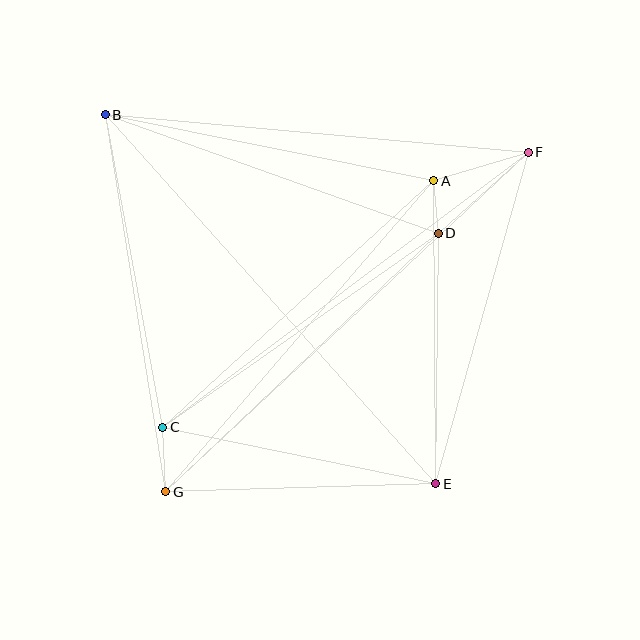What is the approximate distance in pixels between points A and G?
The distance between A and G is approximately 411 pixels.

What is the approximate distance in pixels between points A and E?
The distance between A and E is approximately 303 pixels.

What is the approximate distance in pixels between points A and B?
The distance between A and B is approximately 335 pixels.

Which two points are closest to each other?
Points A and D are closest to each other.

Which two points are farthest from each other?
Points F and G are farthest from each other.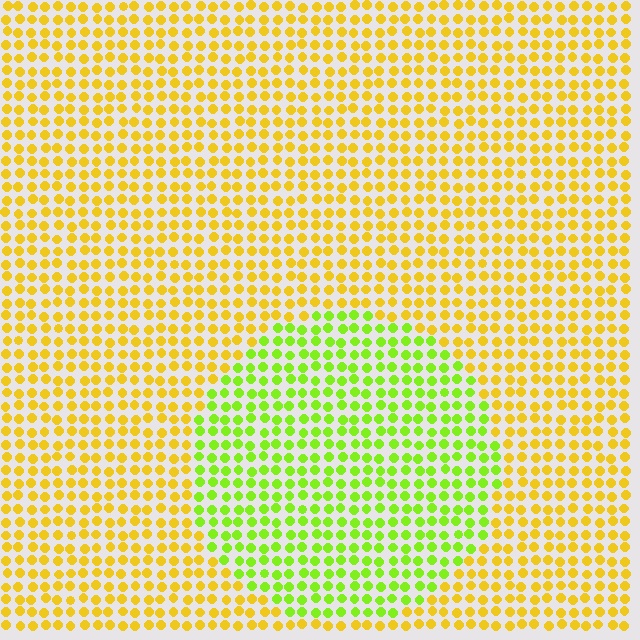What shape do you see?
I see a circle.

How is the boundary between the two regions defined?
The boundary is defined purely by a slight shift in hue (about 43 degrees). Spacing, size, and orientation are identical on both sides.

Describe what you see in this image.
The image is filled with small yellow elements in a uniform arrangement. A circle-shaped region is visible where the elements are tinted to a slightly different hue, forming a subtle color boundary.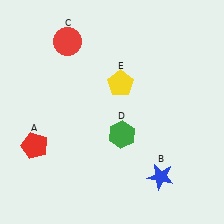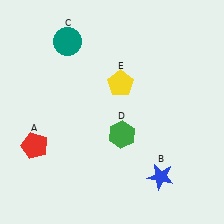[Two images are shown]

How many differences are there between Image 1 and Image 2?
There is 1 difference between the two images.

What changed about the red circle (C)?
In Image 1, C is red. In Image 2, it changed to teal.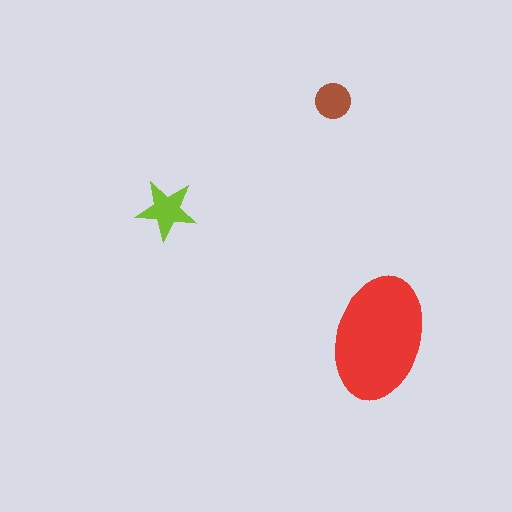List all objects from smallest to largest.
The brown circle, the lime star, the red ellipse.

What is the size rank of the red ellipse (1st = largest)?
1st.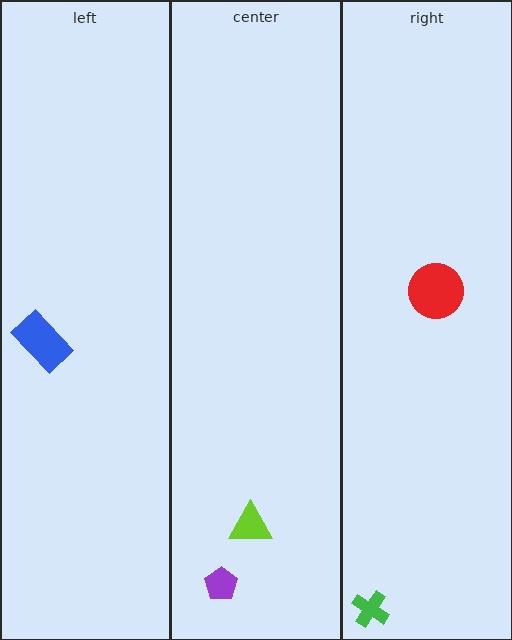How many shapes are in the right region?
2.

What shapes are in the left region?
The blue rectangle.